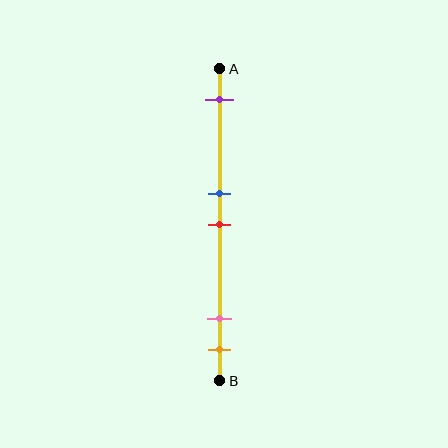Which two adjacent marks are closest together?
The blue and red marks are the closest adjacent pair.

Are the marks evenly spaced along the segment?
No, the marks are not evenly spaced.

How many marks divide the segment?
There are 5 marks dividing the segment.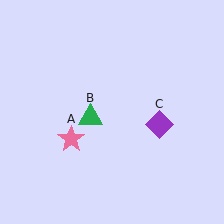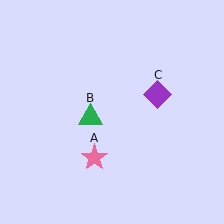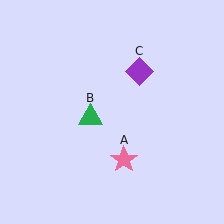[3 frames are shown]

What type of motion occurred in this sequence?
The pink star (object A), purple diamond (object C) rotated counterclockwise around the center of the scene.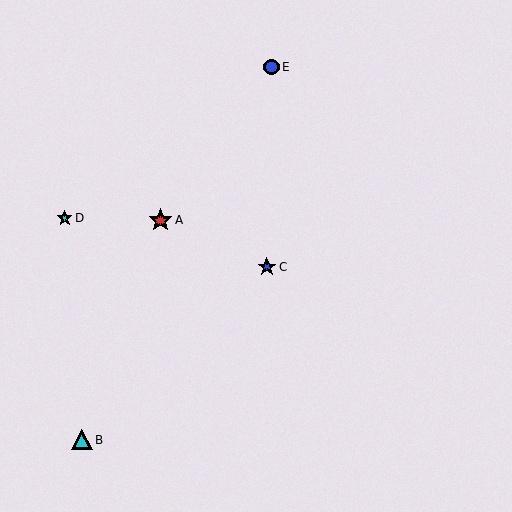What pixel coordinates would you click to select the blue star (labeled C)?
Click at (267, 267) to select the blue star C.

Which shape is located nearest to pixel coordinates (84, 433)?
The cyan triangle (labeled B) at (82, 440) is nearest to that location.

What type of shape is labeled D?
Shape D is a cyan star.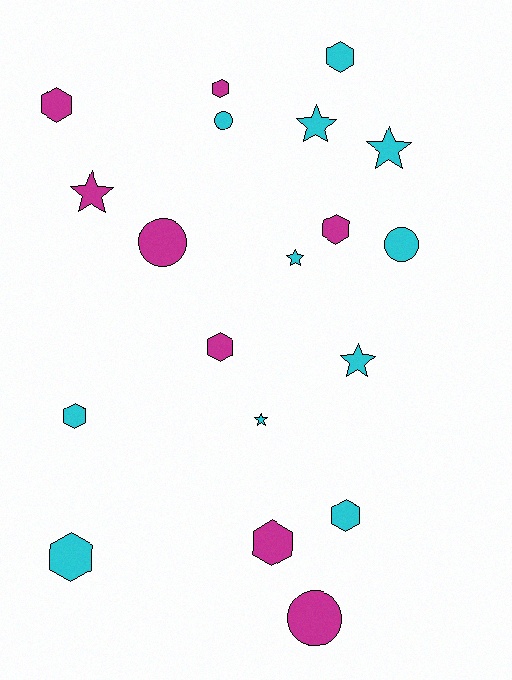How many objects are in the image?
There are 19 objects.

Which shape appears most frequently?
Hexagon, with 9 objects.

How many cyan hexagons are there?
There are 4 cyan hexagons.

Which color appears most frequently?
Cyan, with 11 objects.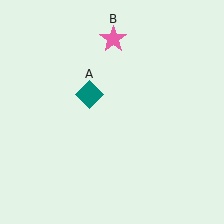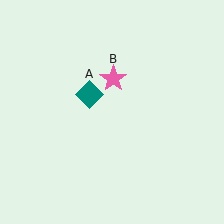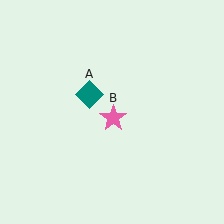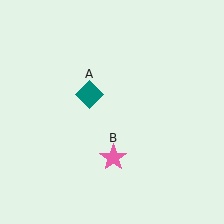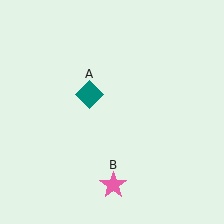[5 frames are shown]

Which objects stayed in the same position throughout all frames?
Teal diamond (object A) remained stationary.